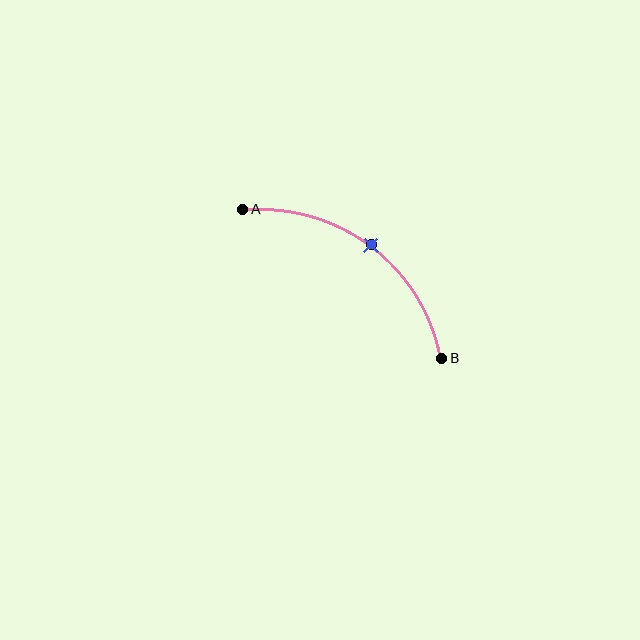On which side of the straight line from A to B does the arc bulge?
The arc bulges above and to the right of the straight line connecting A and B.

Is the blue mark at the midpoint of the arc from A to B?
Yes. The blue mark lies on the arc at equal arc-length from both A and B — it is the arc midpoint.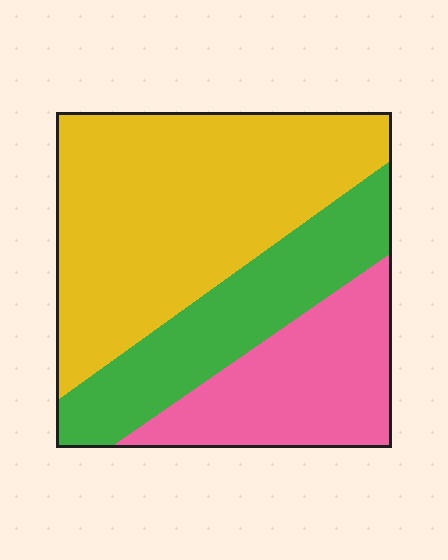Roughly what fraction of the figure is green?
Green takes up about one quarter (1/4) of the figure.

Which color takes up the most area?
Yellow, at roughly 50%.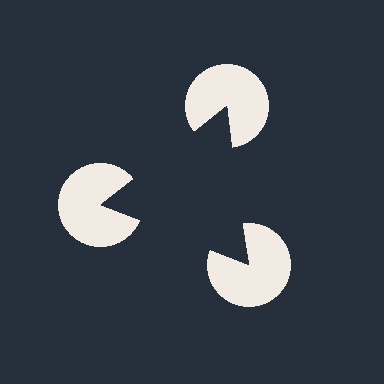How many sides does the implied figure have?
3 sides.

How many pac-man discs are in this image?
There are 3 — one at each vertex of the illusory triangle.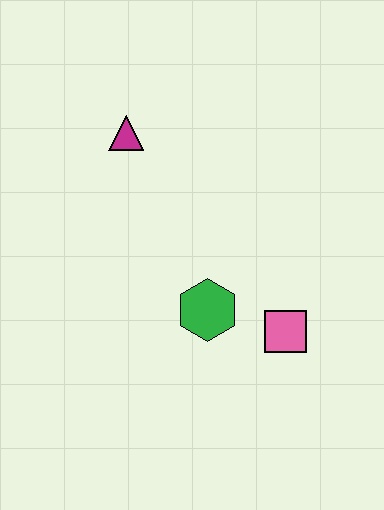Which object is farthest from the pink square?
The magenta triangle is farthest from the pink square.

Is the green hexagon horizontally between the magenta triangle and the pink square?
Yes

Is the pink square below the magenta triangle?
Yes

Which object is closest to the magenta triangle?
The green hexagon is closest to the magenta triangle.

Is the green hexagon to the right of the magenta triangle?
Yes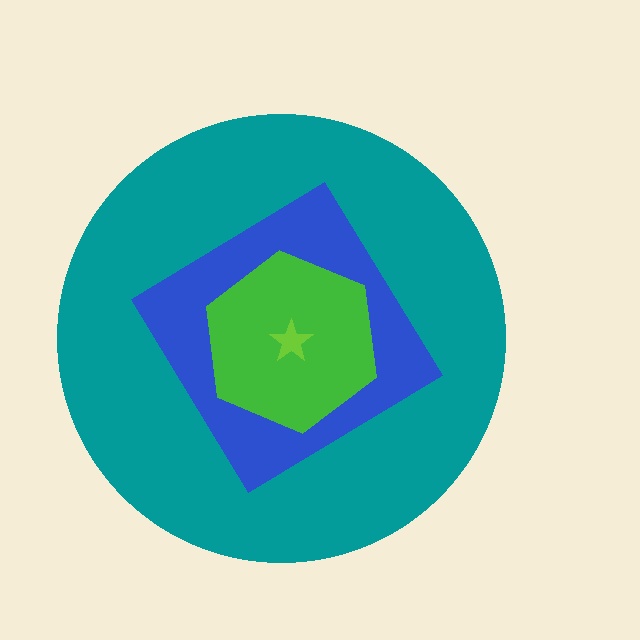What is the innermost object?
The lime star.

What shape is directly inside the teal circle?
The blue diamond.